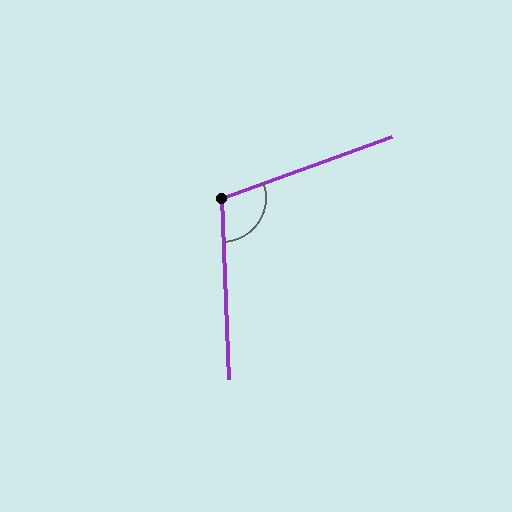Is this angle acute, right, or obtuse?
It is obtuse.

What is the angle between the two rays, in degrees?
Approximately 108 degrees.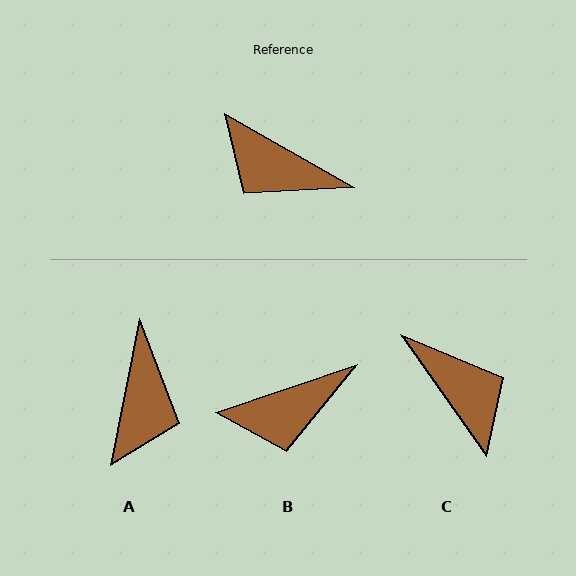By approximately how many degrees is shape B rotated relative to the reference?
Approximately 48 degrees counter-clockwise.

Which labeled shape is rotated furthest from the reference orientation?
C, about 155 degrees away.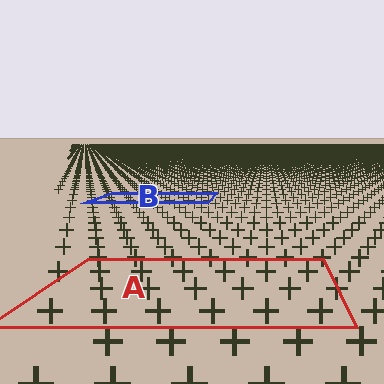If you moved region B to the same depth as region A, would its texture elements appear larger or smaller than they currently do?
They would appear larger. At a closer depth, the same texture elements are projected at a bigger on-screen size.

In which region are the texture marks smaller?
The texture marks are smaller in region B, because it is farther away.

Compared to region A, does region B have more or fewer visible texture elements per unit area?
Region B has more texture elements per unit area — they are packed more densely because it is farther away.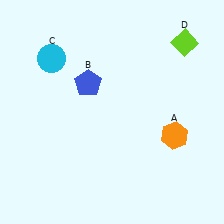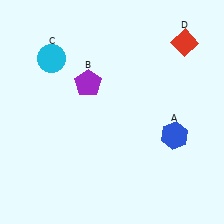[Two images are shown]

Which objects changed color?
A changed from orange to blue. B changed from blue to purple. D changed from lime to red.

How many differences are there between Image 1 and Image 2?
There are 3 differences between the two images.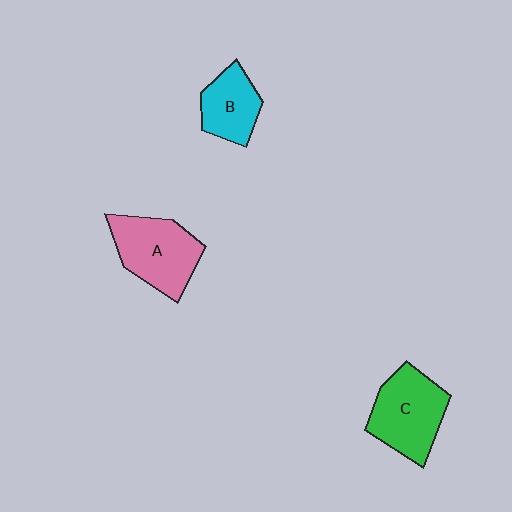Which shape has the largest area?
Shape A (pink).